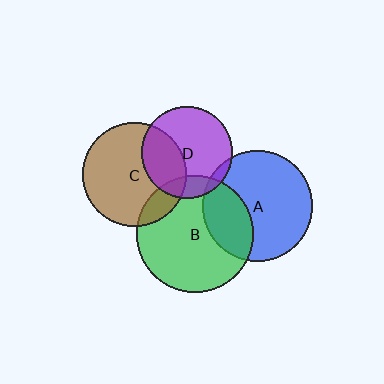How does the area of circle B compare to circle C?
Approximately 1.3 times.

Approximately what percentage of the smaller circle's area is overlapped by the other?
Approximately 5%.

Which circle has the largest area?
Circle B (green).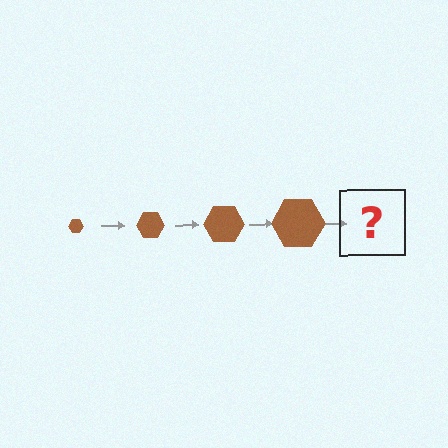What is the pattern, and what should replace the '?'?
The pattern is that the hexagon gets progressively larger each step. The '?' should be a brown hexagon, larger than the previous one.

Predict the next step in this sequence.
The next step is a brown hexagon, larger than the previous one.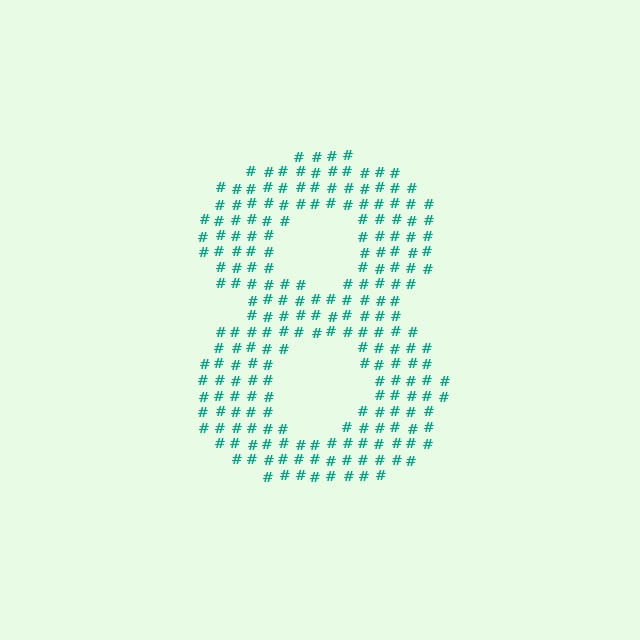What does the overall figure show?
The overall figure shows the digit 8.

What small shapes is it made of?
It is made of small hash symbols.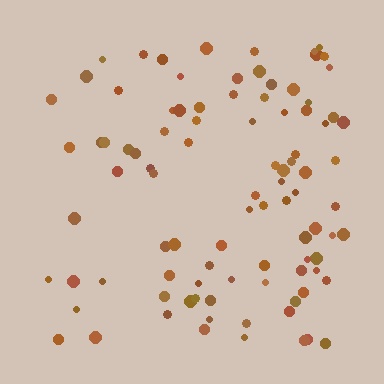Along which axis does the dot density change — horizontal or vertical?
Horizontal.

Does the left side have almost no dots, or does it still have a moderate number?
Still a moderate number, just noticeably fewer than the right.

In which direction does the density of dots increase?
From left to right, with the right side densest.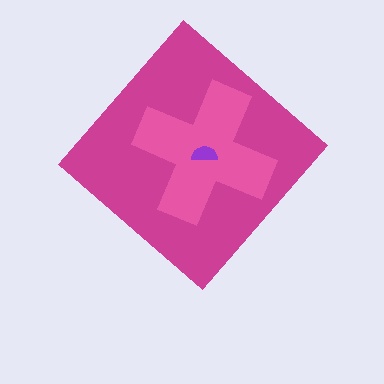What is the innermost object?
The purple semicircle.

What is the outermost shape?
The magenta diamond.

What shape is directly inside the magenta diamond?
The pink cross.